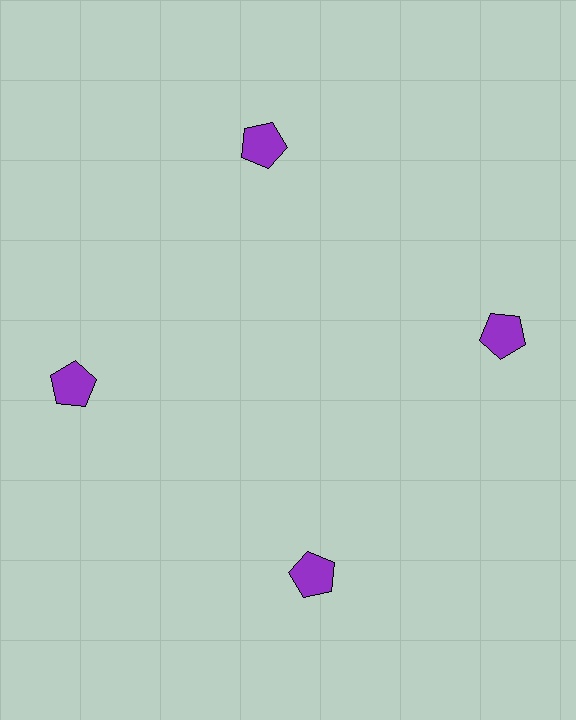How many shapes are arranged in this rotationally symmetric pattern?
There are 4 shapes, arranged in 4 groups of 1.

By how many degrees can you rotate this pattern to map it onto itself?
The pattern maps onto itself every 90 degrees of rotation.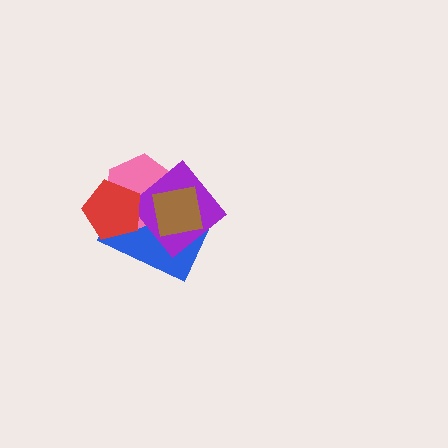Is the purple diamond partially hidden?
Yes, it is partially covered by another shape.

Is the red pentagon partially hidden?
No, no other shape covers it.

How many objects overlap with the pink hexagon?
4 objects overlap with the pink hexagon.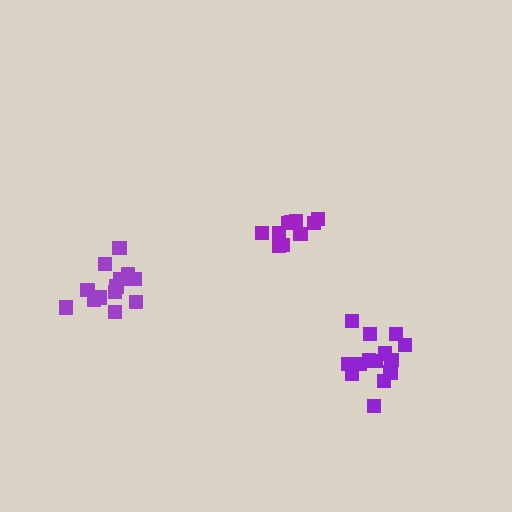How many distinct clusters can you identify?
There are 3 distinct clusters.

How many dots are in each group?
Group 1: 13 dots, Group 2: 14 dots, Group 3: 10 dots (37 total).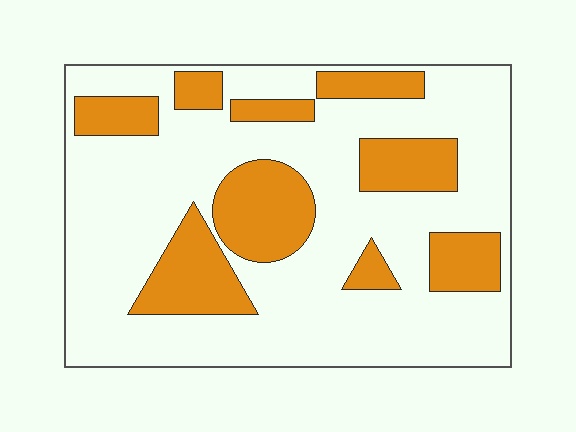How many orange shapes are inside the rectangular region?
9.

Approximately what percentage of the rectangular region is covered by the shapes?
Approximately 30%.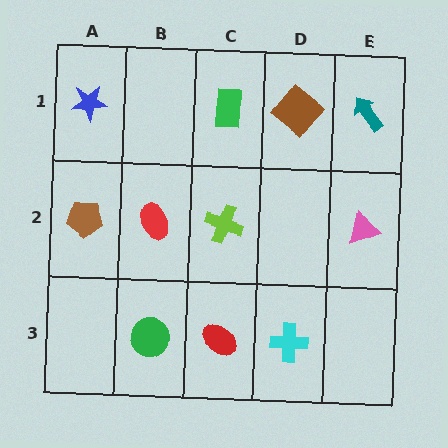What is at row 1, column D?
A brown diamond.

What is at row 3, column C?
A red ellipse.